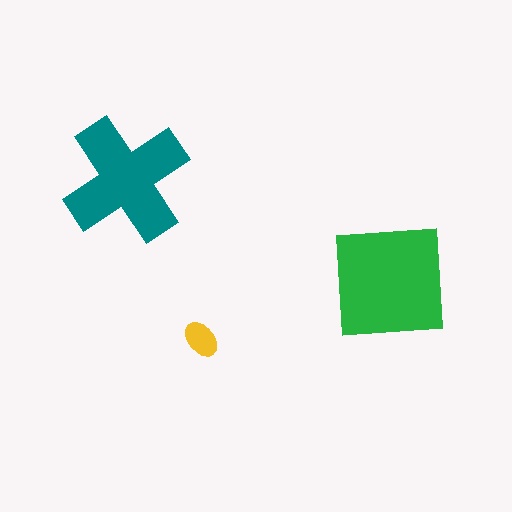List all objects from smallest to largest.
The yellow ellipse, the teal cross, the green square.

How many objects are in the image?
There are 3 objects in the image.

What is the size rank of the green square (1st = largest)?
1st.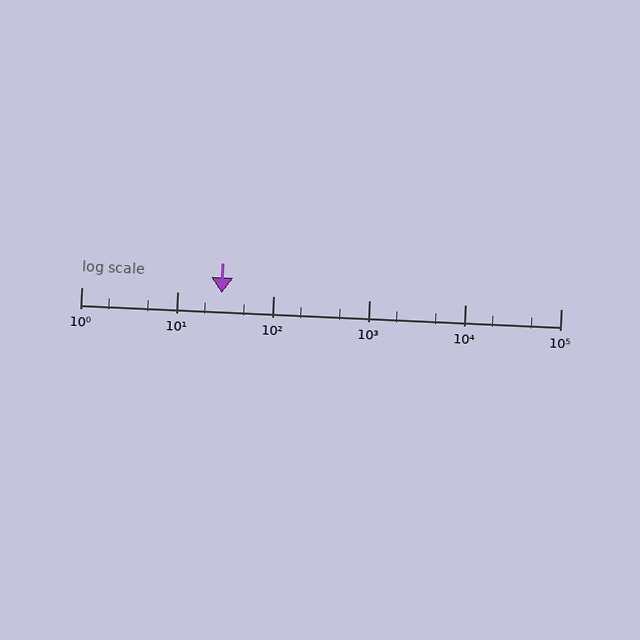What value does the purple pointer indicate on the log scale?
The pointer indicates approximately 29.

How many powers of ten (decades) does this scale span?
The scale spans 5 decades, from 1 to 100000.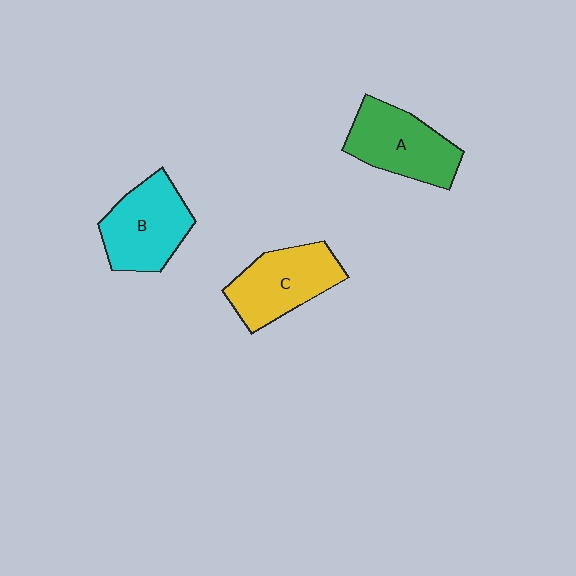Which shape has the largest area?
Shape B (cyan).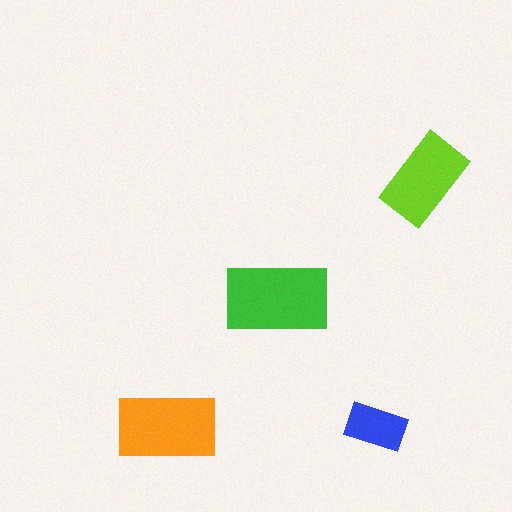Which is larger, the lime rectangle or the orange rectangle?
The orange one.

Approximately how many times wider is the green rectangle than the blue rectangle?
About 2 times wider.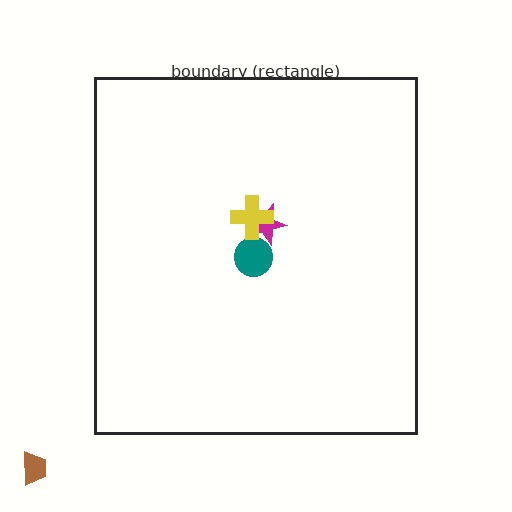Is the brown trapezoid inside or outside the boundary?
Outside.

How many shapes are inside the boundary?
3 inside, 1 outside.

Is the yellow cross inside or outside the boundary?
Inside.